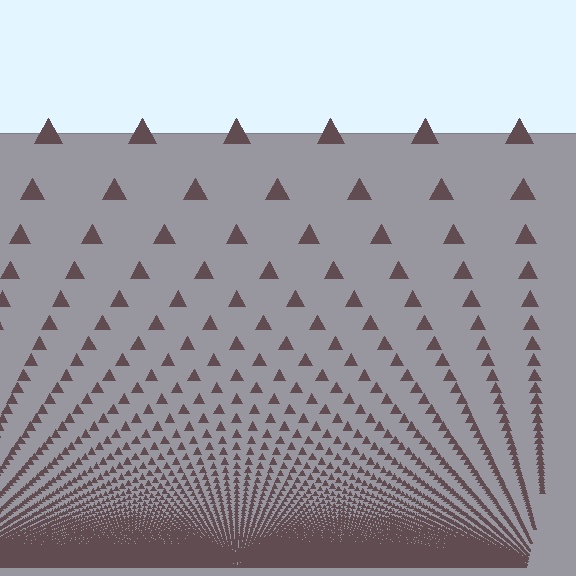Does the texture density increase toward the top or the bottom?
Density increases toward the bottom.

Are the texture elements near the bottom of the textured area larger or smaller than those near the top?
Smaller. The gradient is inverted — elements near the bottom are smaller and denser.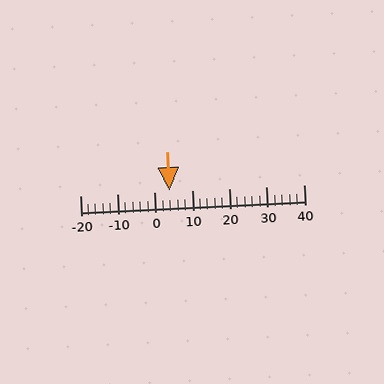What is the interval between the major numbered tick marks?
The major tick marks are spaced 10 units apart.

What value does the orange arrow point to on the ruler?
The orange arrow points to approximately 4.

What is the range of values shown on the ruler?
The ruler shows values from -20 to 40.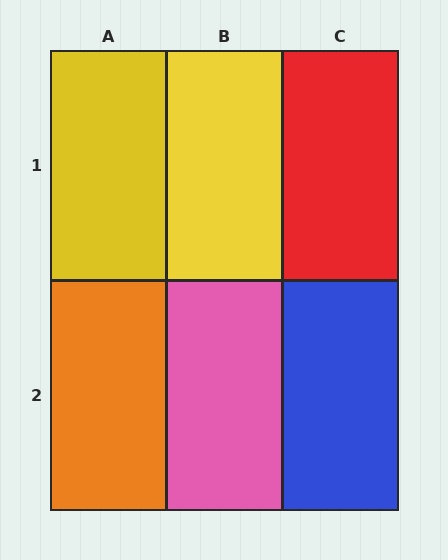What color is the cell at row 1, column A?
Yellow.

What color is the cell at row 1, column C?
Red.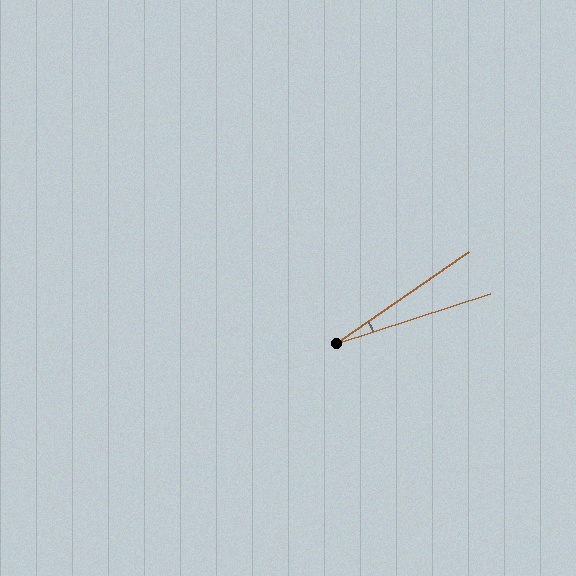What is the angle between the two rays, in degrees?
Approximately 17 degrees.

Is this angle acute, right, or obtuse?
It is acute.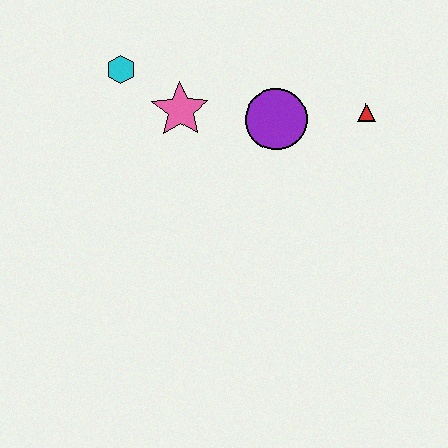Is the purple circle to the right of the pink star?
Yes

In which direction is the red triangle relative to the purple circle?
The red triangle is to the right of the purple circle.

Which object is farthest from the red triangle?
The cyan hexagon is farthest from the red triangle.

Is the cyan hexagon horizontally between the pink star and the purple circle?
No